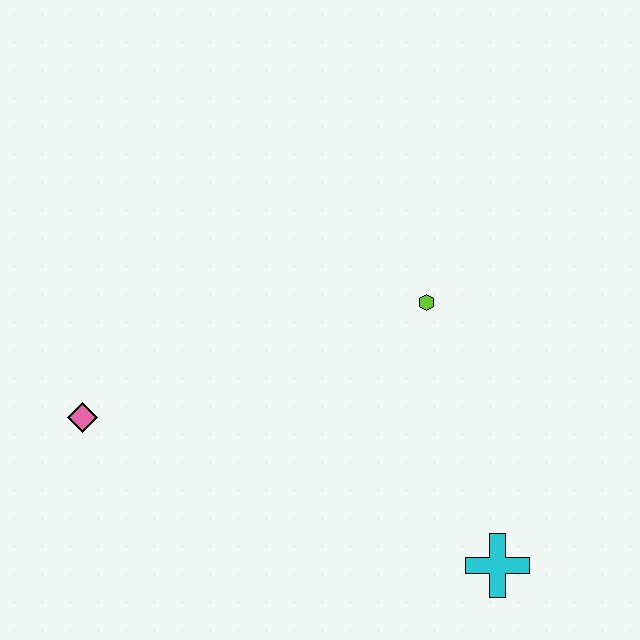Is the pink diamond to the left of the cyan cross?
Yes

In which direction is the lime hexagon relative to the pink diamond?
The lime hexagon is to the right of the pink diamond.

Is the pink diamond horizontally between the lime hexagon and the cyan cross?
No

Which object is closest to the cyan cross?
The lime hexagon is closest to the cyan cross.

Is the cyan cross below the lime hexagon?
Yes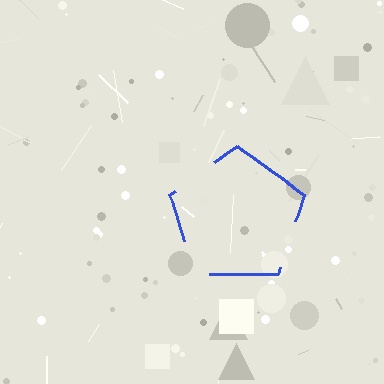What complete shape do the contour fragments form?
The contour fragments form a pentagon.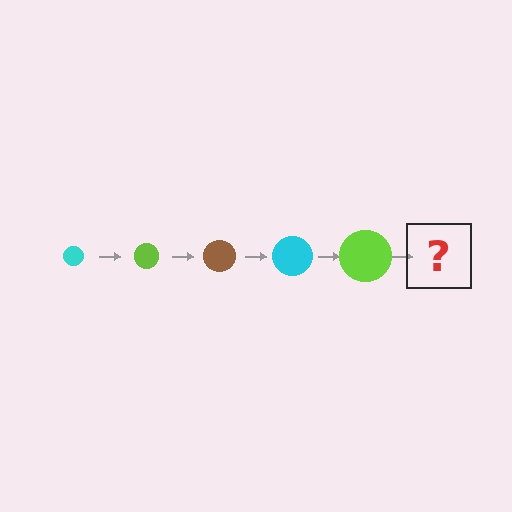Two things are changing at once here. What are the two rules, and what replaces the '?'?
The two rules are that the circle grows larger each step and the color cycles through cyan, lime, and brown. The '?' should be a brown circle, larger than the previous one.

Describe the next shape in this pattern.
It should be a brown circle, larger than the previous one.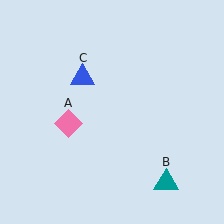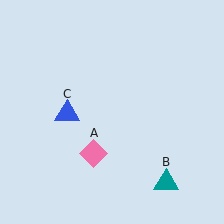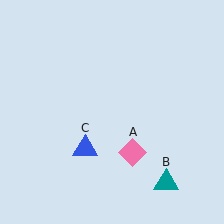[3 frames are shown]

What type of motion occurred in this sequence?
The pink diamond (object A), blue triangle (object C) rotated counterclockwise around the center of the scene.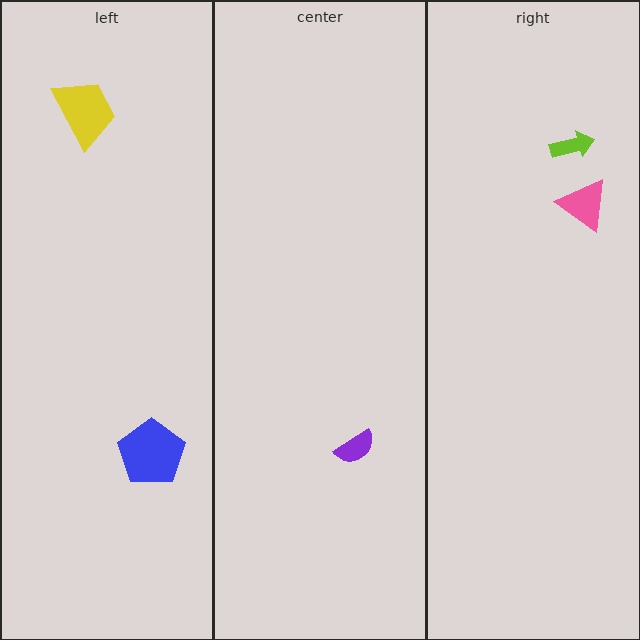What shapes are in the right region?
The pink triangle, the lime arrow.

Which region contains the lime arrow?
The right region.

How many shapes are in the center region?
1.